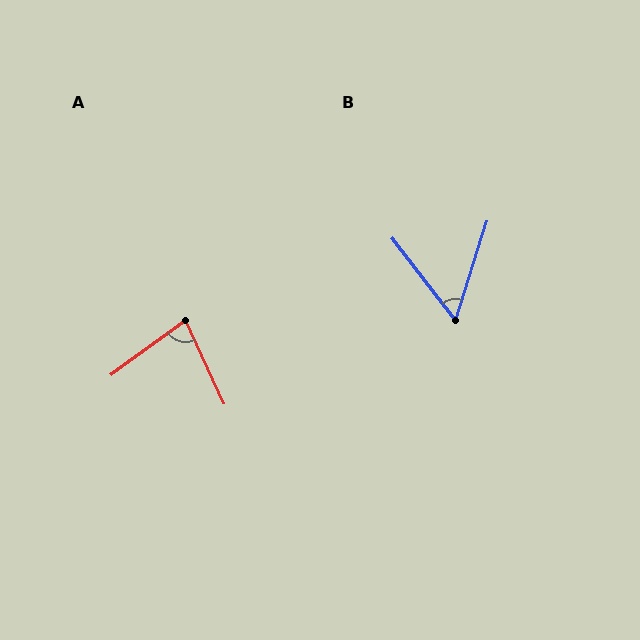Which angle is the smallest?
B, at approximately 55 degrees.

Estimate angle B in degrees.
Approximately 55 degrees.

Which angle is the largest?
A, at approximately 79 degrees.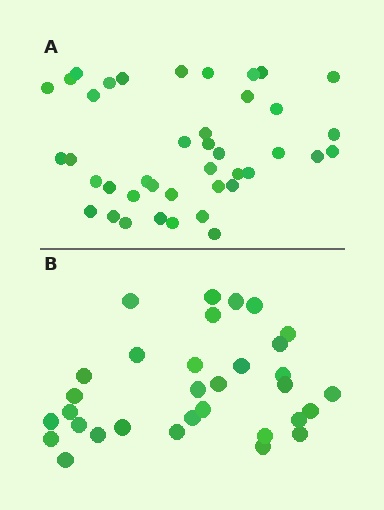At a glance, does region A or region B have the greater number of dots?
Region A (the top region) has more dots.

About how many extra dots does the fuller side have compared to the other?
Region A has roughly 8 or so more dots than region B.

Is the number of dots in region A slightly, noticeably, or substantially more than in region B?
Region A has noticeably more, but not dramatically so. The ratio is roughly 1.3 to 1.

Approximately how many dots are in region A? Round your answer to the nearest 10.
About 40 dots. (The exact count is 41, which rounds to 40.)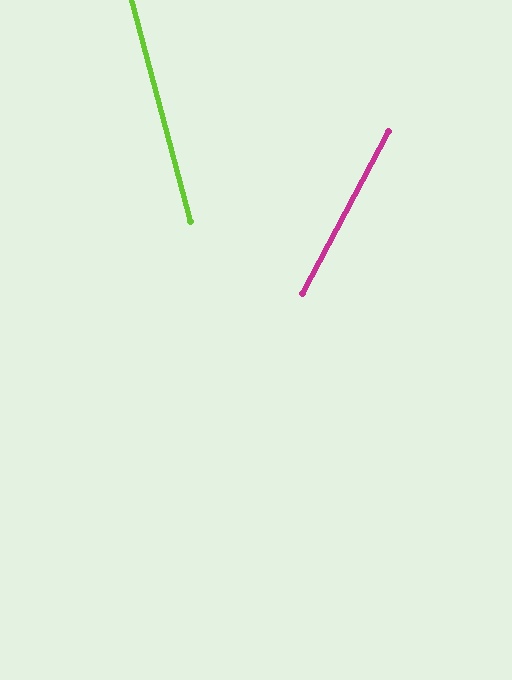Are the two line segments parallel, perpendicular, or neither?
Neither parallel nor perpendicular — they differ by about 43°.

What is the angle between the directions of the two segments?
Approximately 43 degrees.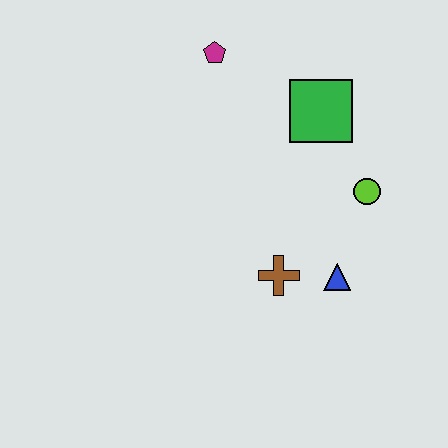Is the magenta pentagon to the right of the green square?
No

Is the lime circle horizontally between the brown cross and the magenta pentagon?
No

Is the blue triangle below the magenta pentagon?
Yes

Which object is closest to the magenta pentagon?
The green square is closest to the magenta pentagon.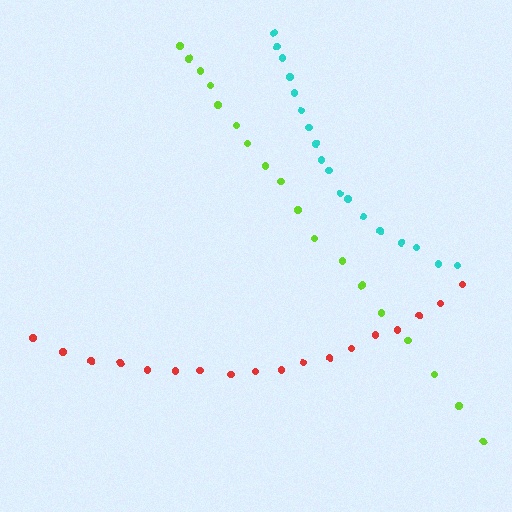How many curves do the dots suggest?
There are 3 distinct paths.